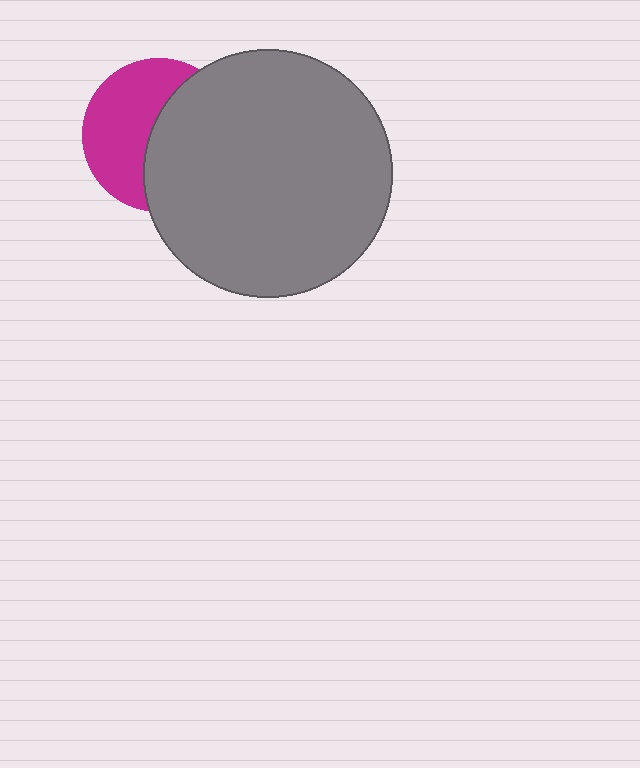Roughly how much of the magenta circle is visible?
About half of it is visible (roughly 49%).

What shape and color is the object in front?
The object in front is a gray circle.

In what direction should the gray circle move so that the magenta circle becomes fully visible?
The gray circle should move right. That is the shortest direction to clear the overlap and leave the magenta circle fully visible.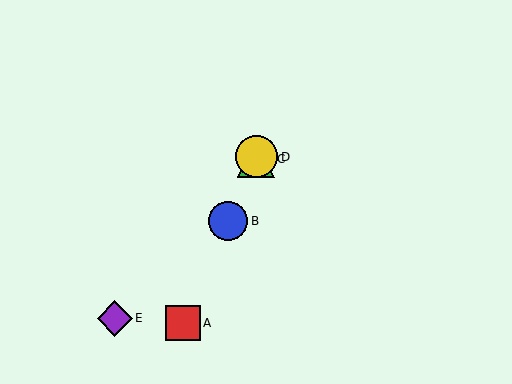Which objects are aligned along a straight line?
Objects A, B, C, D are aligned along a straight line.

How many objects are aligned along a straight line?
4 objects (A, B, C, D) are aligned along a straight line.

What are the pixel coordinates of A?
Object A is at (183, 323).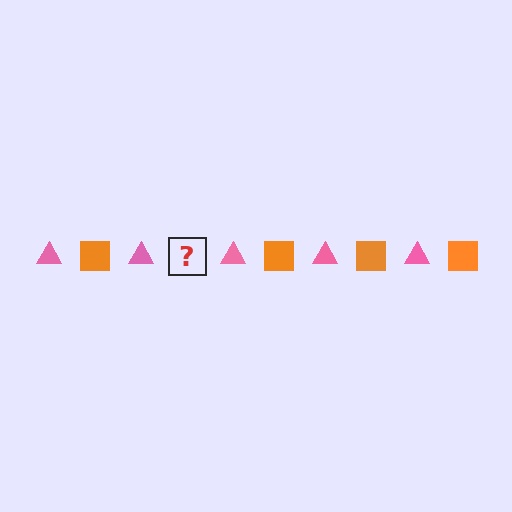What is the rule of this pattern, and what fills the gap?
The rule is that the pattern alternates between pink triangle and orange square. The gap should be filled with an orange square.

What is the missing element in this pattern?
The missing element is an orange square.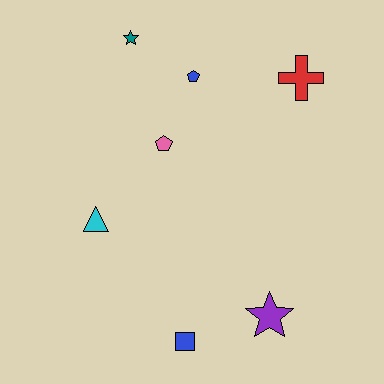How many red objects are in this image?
There is 1 red object.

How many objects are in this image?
There are 7 objects.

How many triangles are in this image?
There is 1 triangle.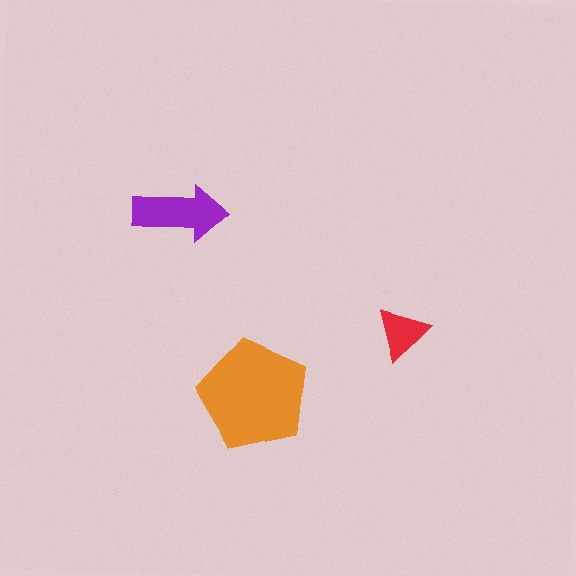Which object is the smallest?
The red triangle.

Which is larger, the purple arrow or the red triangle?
The purple arrow.